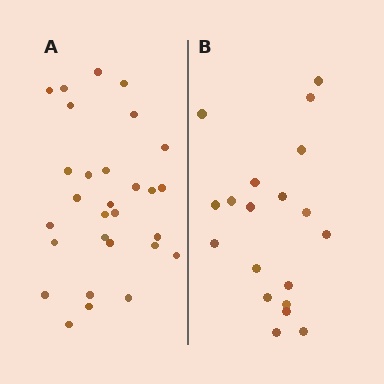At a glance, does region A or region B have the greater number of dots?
Region A (the left region) has more dots.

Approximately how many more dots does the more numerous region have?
Region A has roughly 10 or so more dots than region B.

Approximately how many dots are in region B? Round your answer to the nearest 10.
About 20 dots. (The exact count is 19, which rounds to 20.)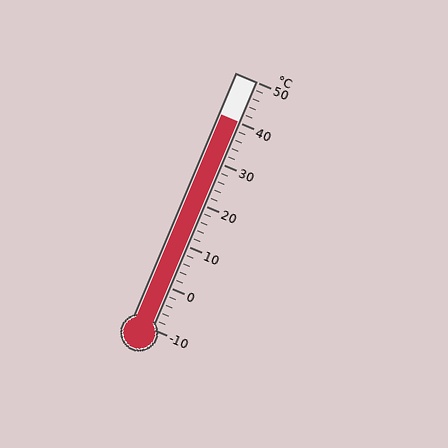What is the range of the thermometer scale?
The thermometer scale ranges from -10°C to 50°C.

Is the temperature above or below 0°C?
The temperature is above 0°C.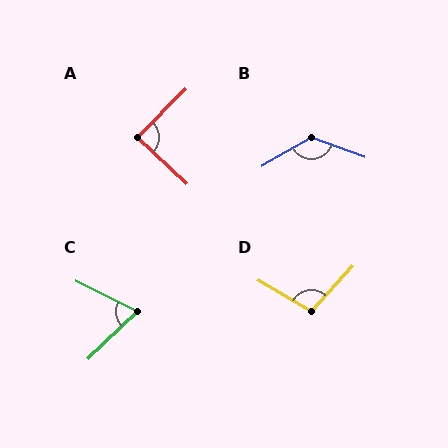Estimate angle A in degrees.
Approximately 89 degrees.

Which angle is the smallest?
C, at approximately 70 degrees.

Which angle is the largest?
B, at approximately 130 degrees.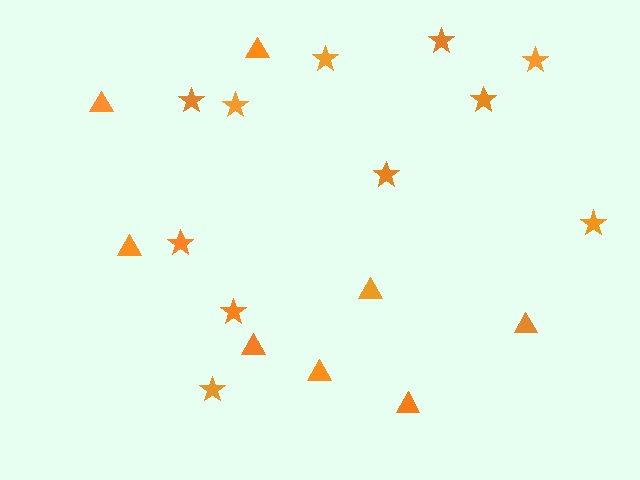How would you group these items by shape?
There are 2 groups: one group of triangles (8) and one group of stars (11).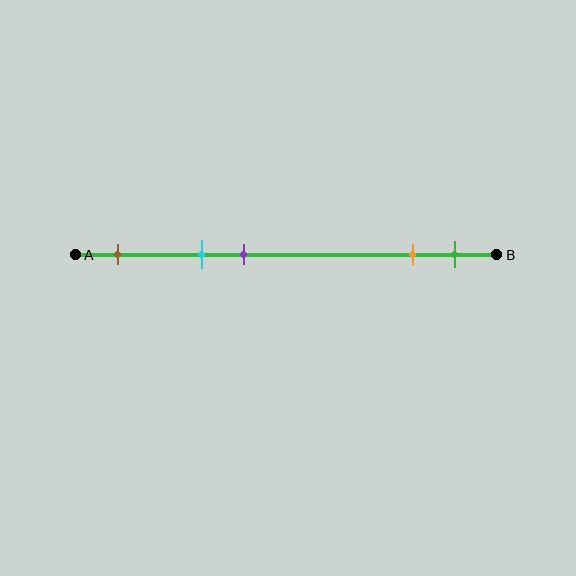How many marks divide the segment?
There are 5 marks dividing the segment.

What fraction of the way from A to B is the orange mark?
The orange mark is approximately 80% (0.8) of the way from A to B.